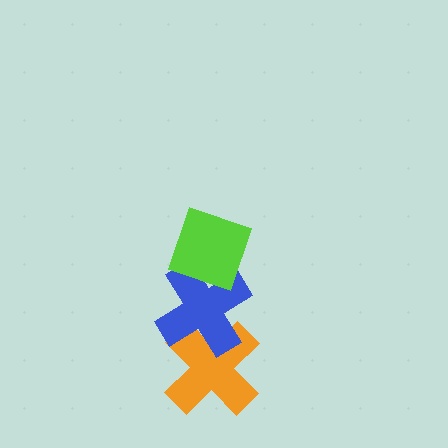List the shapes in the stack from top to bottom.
From top to bottom: the lime diamond, the blue cross, the orange cross.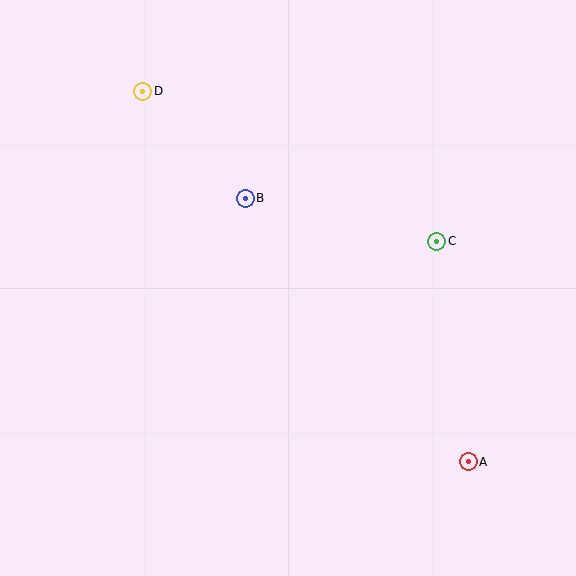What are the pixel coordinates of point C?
Point C is at (437, 241).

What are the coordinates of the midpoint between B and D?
The midpoint between B and D is at (194, 145).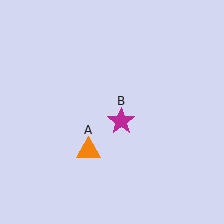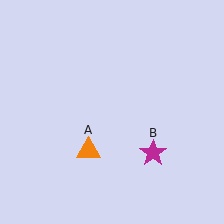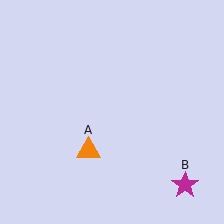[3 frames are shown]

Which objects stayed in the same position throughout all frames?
Orange triangle (object A) remained stationary.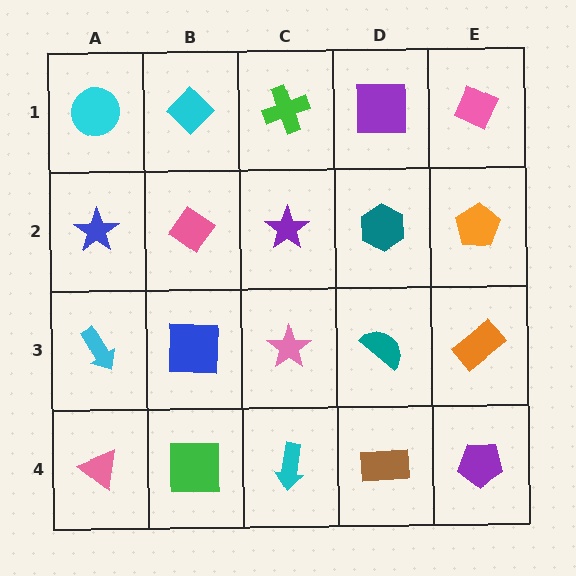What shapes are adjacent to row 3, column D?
A teal hexagon (row 2, column D), a brown rectangle (row 4, column D), a pink star (row 3, column C), an orange rectangle (row 3, column E).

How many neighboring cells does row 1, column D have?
3.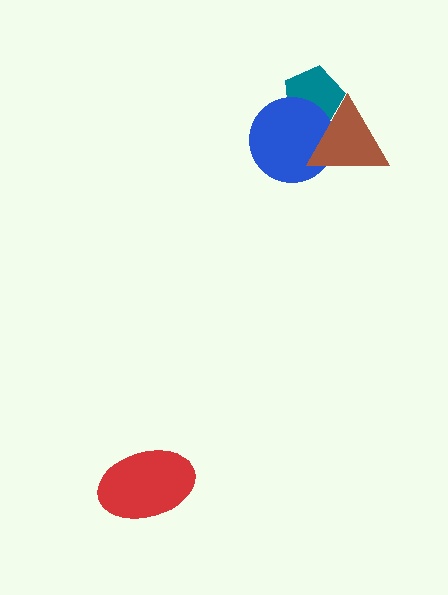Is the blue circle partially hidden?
Yes, it is partially covered by another shape.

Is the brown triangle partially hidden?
No, no other shape covers it.